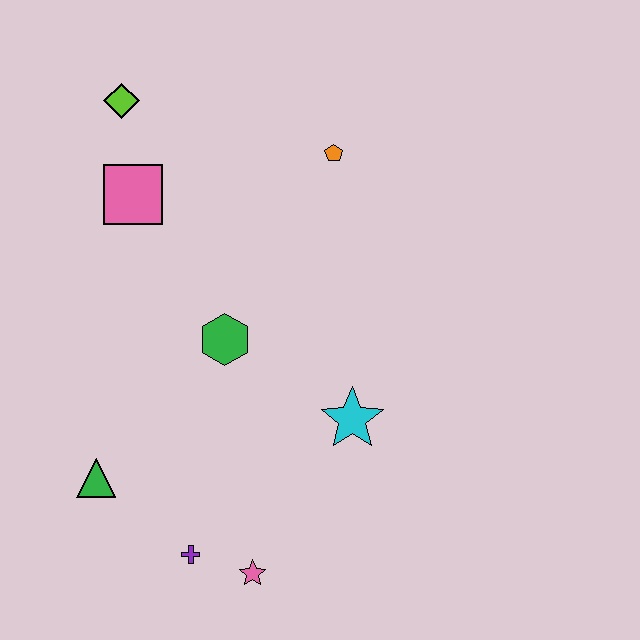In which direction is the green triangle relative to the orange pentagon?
The green triangle is below the orange pentagon.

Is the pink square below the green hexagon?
No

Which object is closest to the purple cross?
The pink star is closest to the purple cross.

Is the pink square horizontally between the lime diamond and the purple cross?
Yes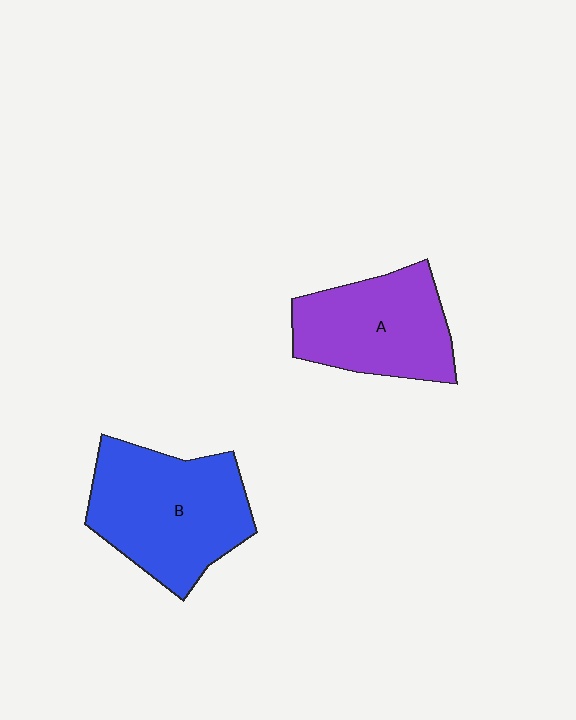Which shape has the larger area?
Shape B (blue).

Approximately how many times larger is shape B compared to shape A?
Approximately 1.2 times.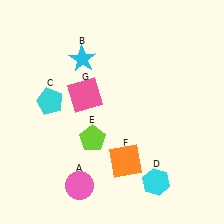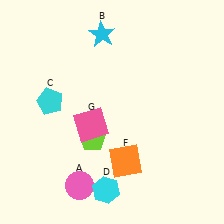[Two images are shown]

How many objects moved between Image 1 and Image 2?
3 objects moved between the two images.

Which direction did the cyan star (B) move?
The cyan star (B) moved up.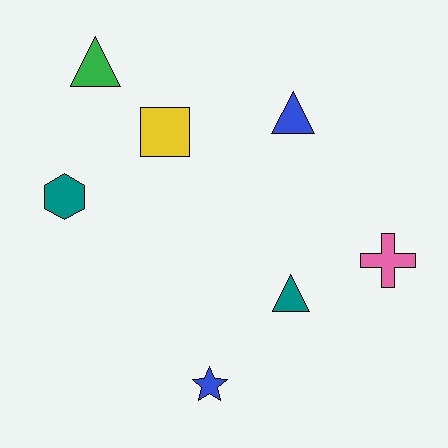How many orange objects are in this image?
There are no orange objects.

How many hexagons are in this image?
There is 1 hexagon.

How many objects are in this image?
There are 7 objects.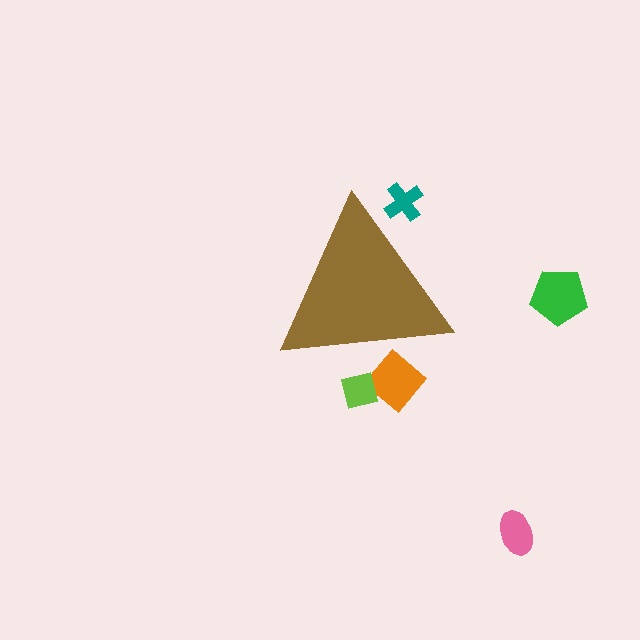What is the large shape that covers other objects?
A brown triangle.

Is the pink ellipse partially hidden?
No, the pink ellipse is fully visible.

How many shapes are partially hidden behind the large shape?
3 shapes are partially hidden.